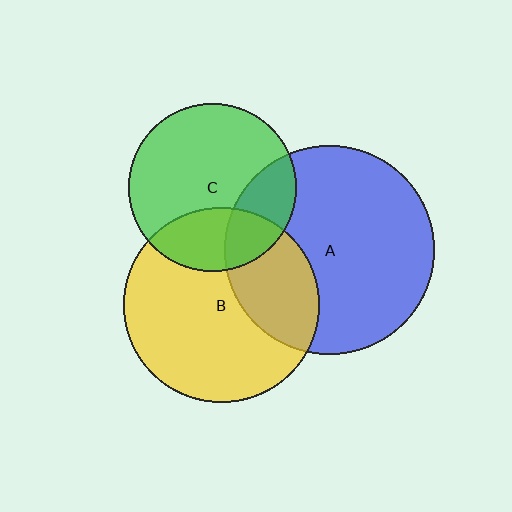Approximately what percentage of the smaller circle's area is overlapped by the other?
Approximately 25%.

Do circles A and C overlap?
Yes.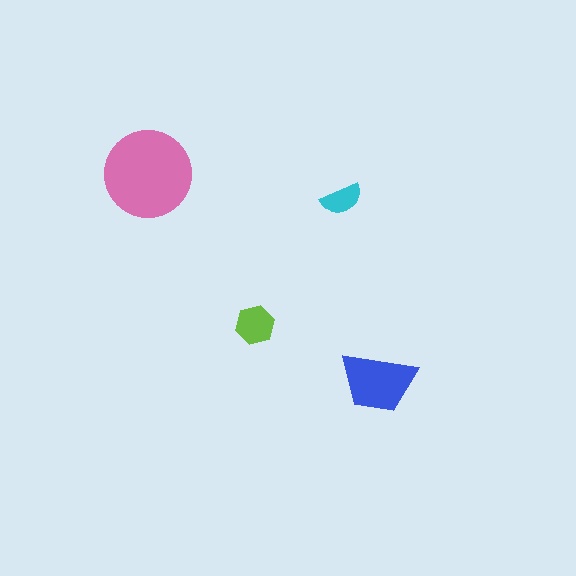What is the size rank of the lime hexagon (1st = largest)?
3rd.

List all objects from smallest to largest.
The cyan semicircle, the lime hexagon, the blue trapezoid, the pink circle.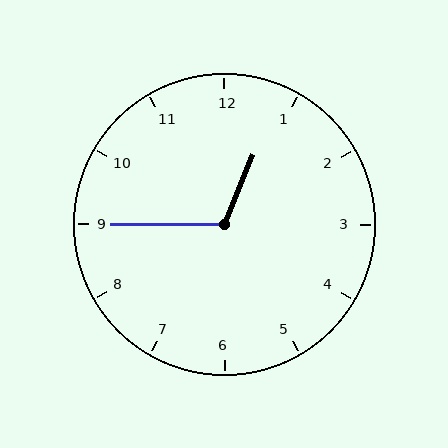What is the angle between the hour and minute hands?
Approximately 112 degrees.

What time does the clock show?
12:45.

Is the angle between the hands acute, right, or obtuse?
It is obtuse.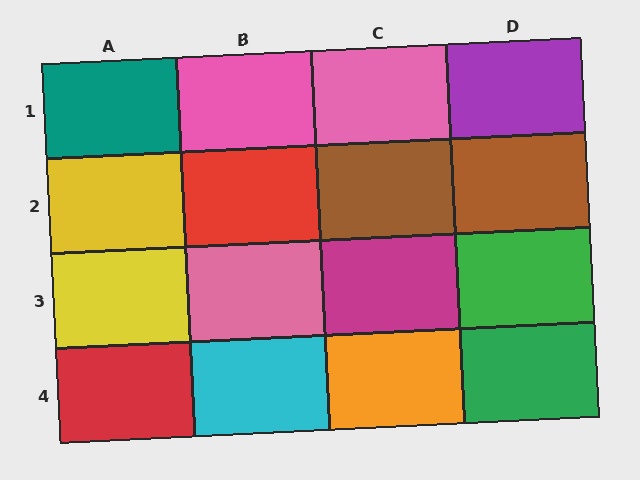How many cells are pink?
3 cells are pink.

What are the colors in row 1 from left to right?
Teal, pink, pink, purple.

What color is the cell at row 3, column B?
Pink.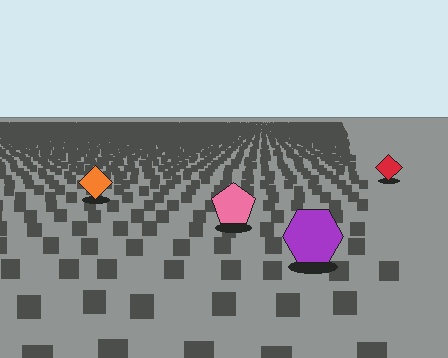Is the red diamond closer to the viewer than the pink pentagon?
No. The pink pentagon is closer — you can tell from the texture gradient: the ground texture is coarser near it.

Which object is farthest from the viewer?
The red diamond is farthest from the viewer. It appears smaller and the ground texture around it is denser.